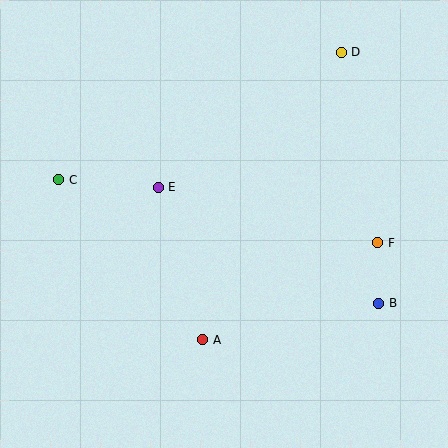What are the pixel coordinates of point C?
Point C is at (59, 180).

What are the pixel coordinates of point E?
Point E is at (158, 187).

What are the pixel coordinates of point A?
Point A is at (203, 340).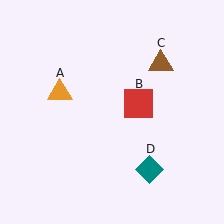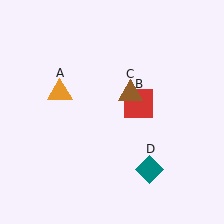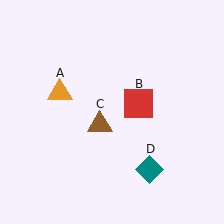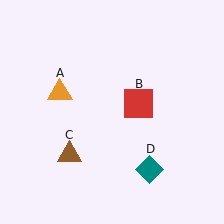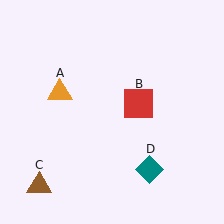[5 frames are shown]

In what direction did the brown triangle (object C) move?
The brown triangle (object C) moved down and to the left.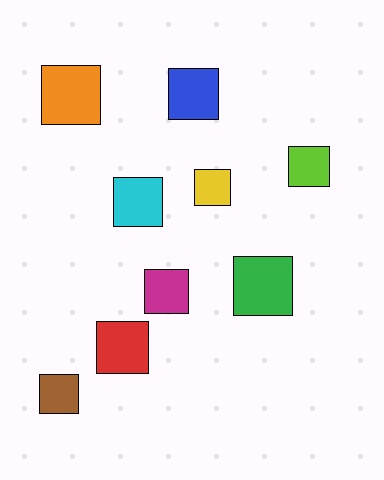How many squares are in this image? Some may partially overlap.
There are 9 squares.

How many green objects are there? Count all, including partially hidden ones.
There is 1 green object.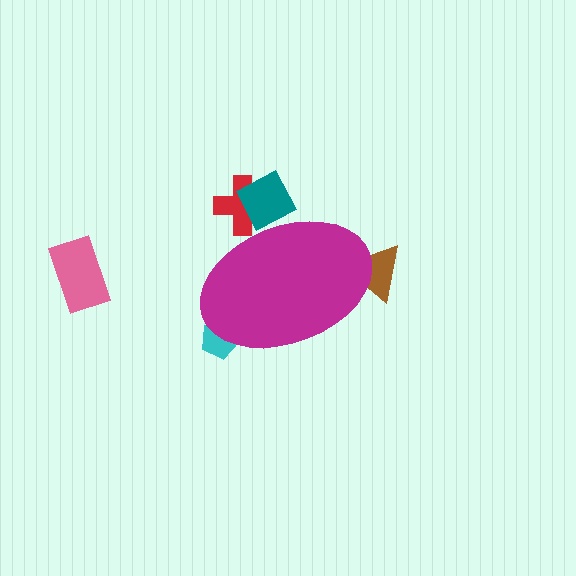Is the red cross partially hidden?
Yes, the red cross is partially hidden behind the magenta ellipse.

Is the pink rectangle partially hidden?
No, the pink rectangle is fully visible.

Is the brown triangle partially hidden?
Yes, the brown triangle is partially hidden behind the magenta ellipse.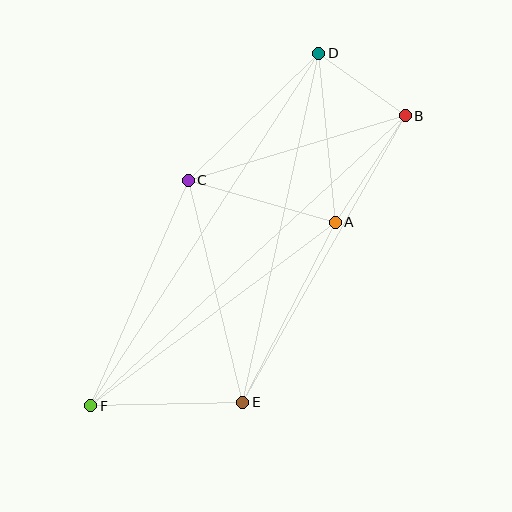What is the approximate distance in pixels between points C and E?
The distance between C and E is approximately 228 pixels.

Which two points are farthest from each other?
Points B and F are farthest from each other.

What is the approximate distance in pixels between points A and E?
The distance between A and E is approximately 202 pixels.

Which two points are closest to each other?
Points B and D are closest to each other.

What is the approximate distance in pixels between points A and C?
The distance between A and C is approximately 153 pixels.